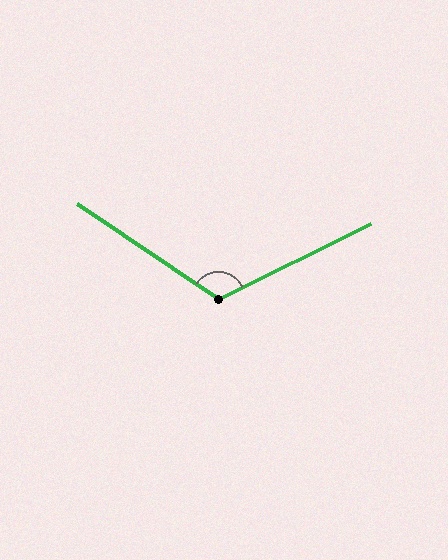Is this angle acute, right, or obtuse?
It is obtuse.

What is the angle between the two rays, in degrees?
Approximately 120 degrees.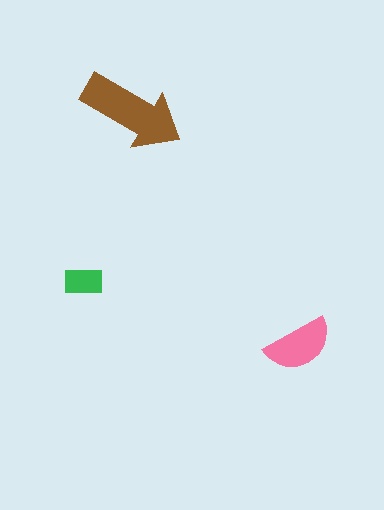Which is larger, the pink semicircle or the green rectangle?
The pink semicircle.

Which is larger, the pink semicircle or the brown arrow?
The brown arrow.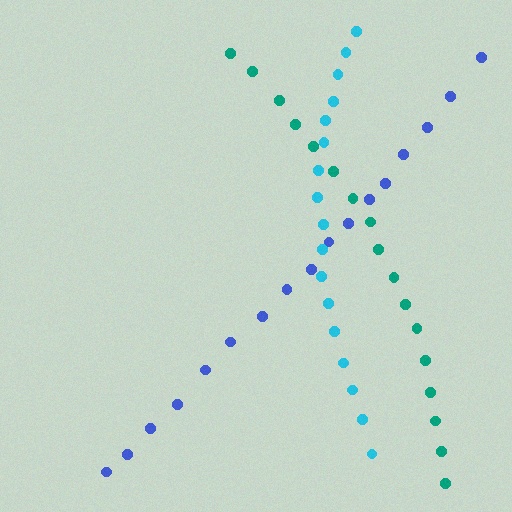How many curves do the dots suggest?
There are 3 distinct paths.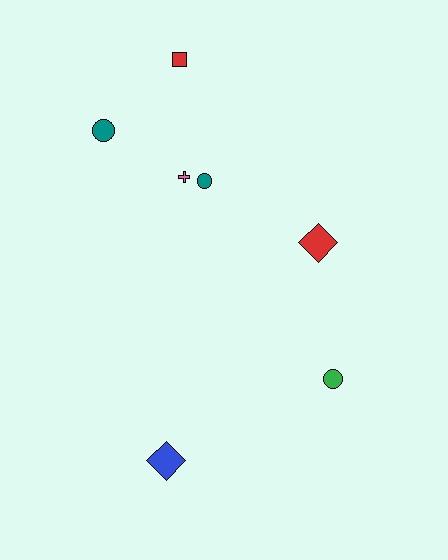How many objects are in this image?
There are 7 objects.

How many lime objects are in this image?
There are no lime objects.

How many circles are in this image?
There are 3 circles.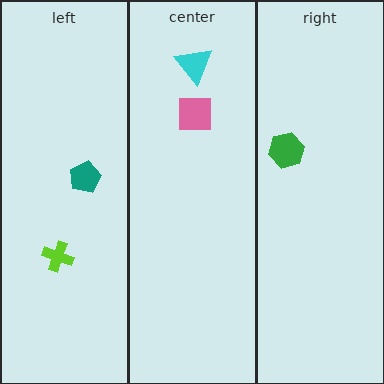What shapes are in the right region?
The green hexagon.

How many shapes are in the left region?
2.